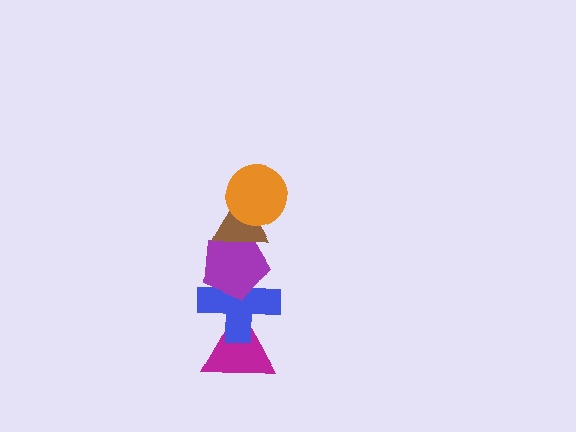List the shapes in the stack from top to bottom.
From top to bottom: the orange circle, the brown triangle, the purple pentagon, the blue cross, the magenta triangle.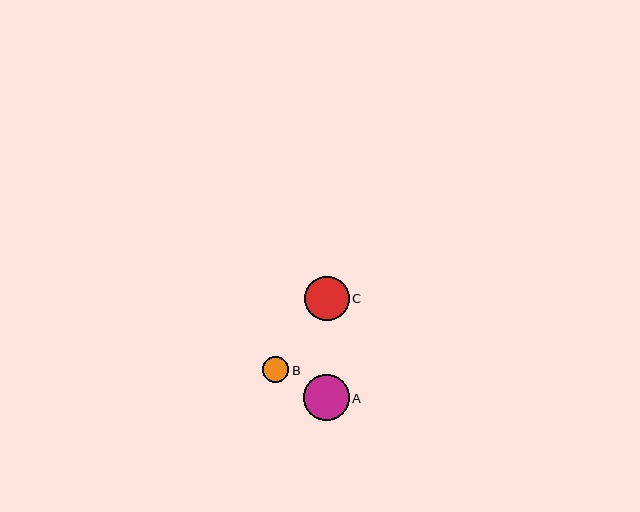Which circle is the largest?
Circle A is the largest with a size of approximately 46 pixels.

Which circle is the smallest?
Circle B is the smallest with a size of approximately 26 pixels.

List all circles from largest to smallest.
From largest to smallest: A, C, B.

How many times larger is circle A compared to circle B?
Circle A is approximately 1.8 times the size of circle B.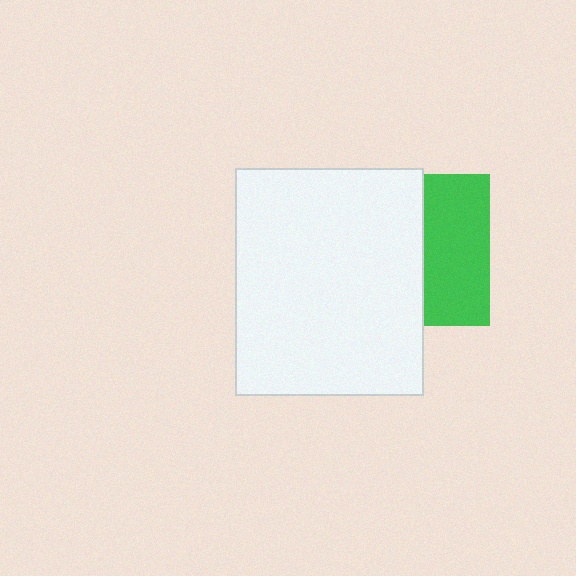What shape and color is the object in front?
The object in front is a white rectangle.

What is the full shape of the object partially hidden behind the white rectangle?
The partially hidden object is a green square.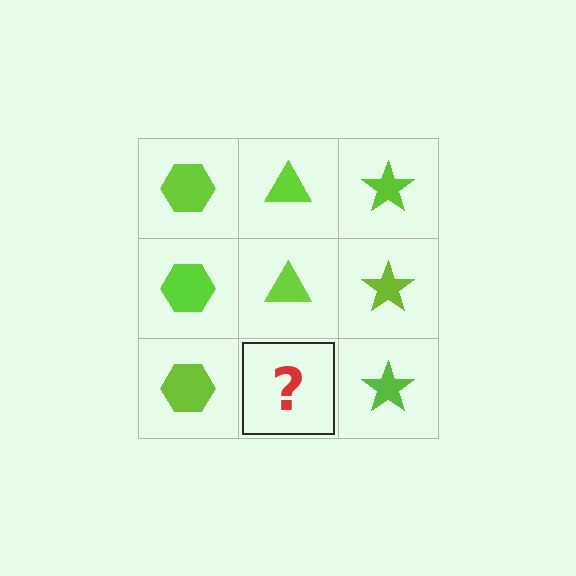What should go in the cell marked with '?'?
The missing cell should contain a lime triangle.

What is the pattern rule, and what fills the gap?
The rule is that each column has a consistent shape. The gap should be filled with a lime triangle.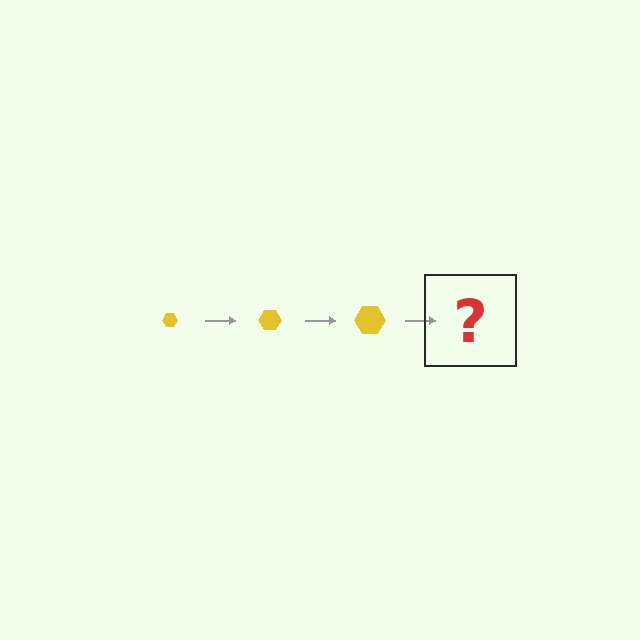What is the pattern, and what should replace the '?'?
The pattern is that the hexagon gets progressively larger each step. The '?' should be a yellow hexagon, larger than the previous one.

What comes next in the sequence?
The next element should be a yellow hexagon, larger than the previous one.